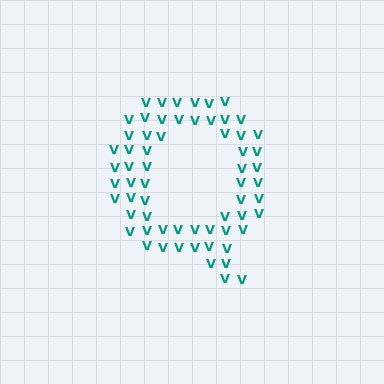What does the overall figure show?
The overall figure shows the letter Q.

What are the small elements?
The small elements are letter V's.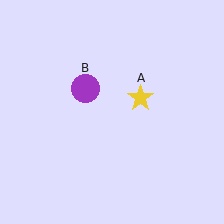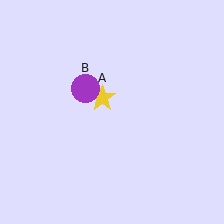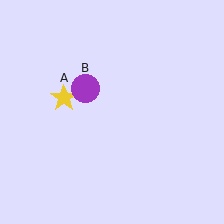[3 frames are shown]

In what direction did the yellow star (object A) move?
The yellow star (object A) moved left.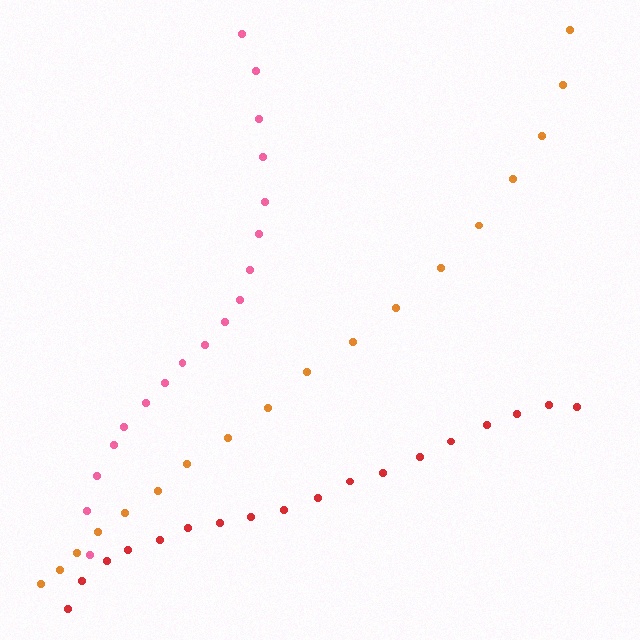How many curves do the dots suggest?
There are 3 distinct paths.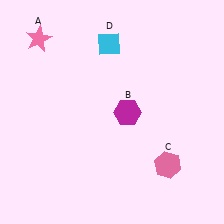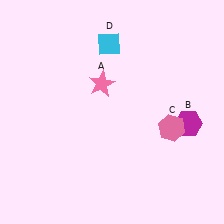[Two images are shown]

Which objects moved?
The objects that moved are: the pink star (A), the magenta hexagon (B), the pink hexagon (C).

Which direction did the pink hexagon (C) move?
The pink hexagon (C) moved up.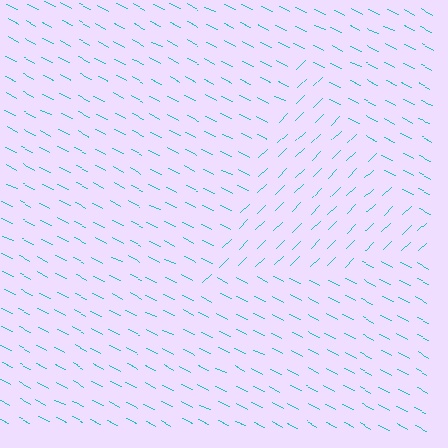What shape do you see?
I see a triangle.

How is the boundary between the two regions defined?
The boundary is defined purely by a change in line orientation (approximately 70 degrees difference). All lines are the same color and thickness.